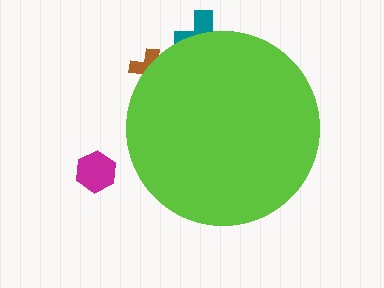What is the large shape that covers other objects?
A lime circle.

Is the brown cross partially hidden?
Yes, the brown cross is partially hidden behind the lime circle.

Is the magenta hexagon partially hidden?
No, the magenta hexagon is fully visible.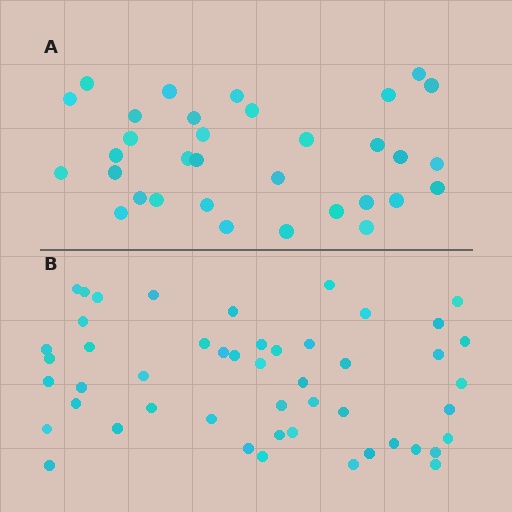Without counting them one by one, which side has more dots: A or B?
Region B (the bottom region) has more dots.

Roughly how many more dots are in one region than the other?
Region B has approximately 15 more dots than region A.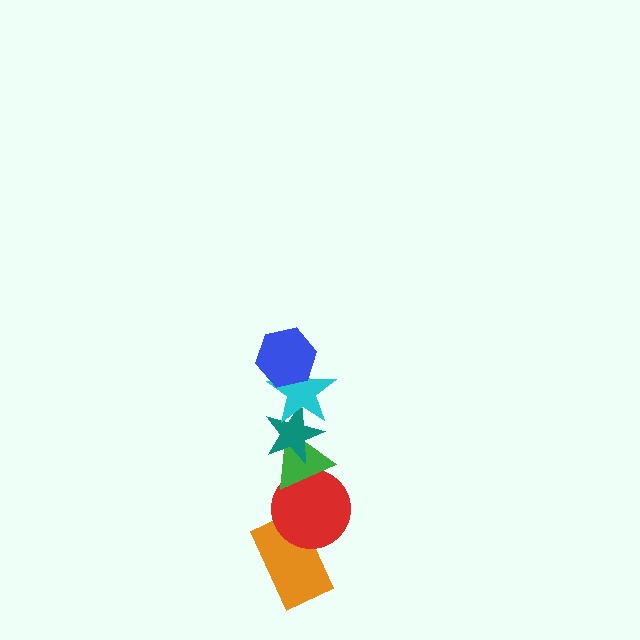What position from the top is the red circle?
The red circle is 5th from the top.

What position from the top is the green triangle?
The green triangle is 4th from the top.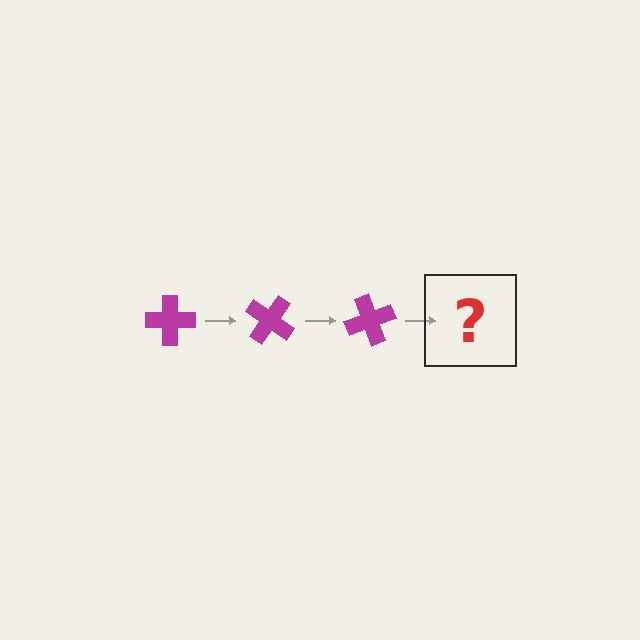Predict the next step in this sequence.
The next step is a magenta cross rotated 105 degrees.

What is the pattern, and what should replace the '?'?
The pattern is that the cross rotates 35 degrees each step. The '?' should be a magenta cross rotated 105 degrees.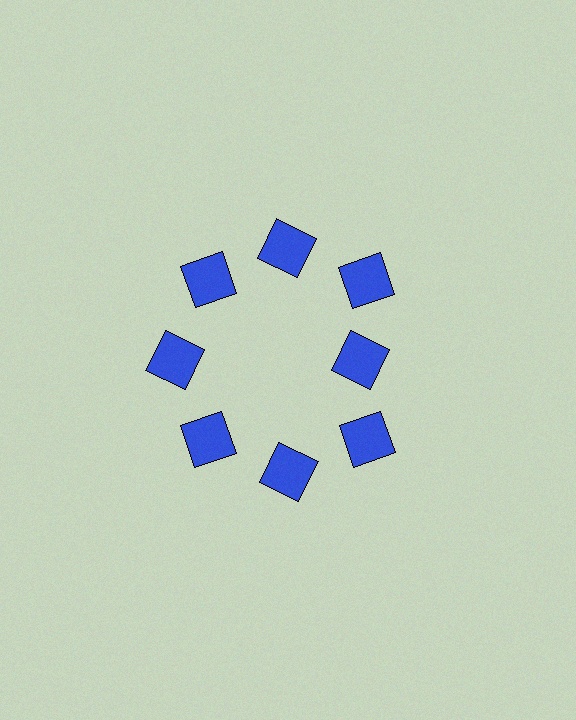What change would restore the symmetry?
The symmetry would be restored by moving it outward, back onto the ring so that all 8 squares sit at equal angles and equal distance from the center.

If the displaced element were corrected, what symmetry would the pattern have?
It would have 8-fold rotational symmetry — the pattern would map onto itself every 45 degrees.